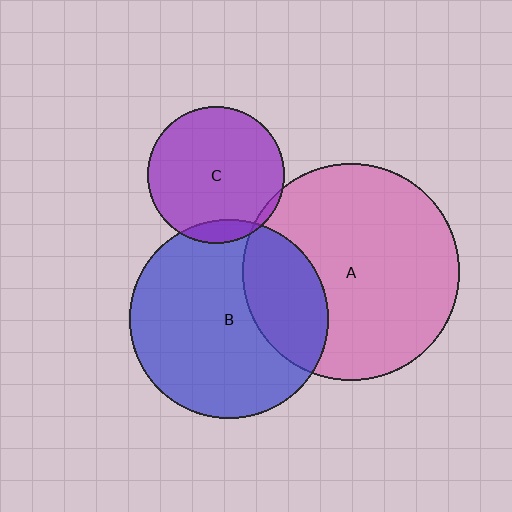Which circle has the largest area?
Circle A (pink).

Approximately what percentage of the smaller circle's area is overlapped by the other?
Approximately 5%.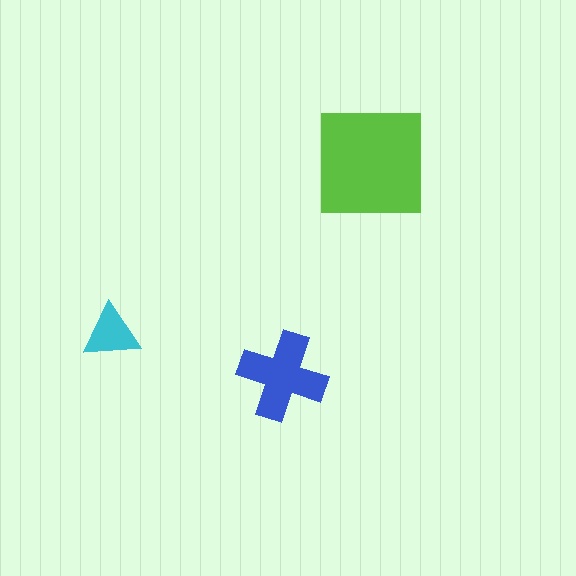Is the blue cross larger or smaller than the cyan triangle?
Larger.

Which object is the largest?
The lime square.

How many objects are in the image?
There are 3 objects in the image.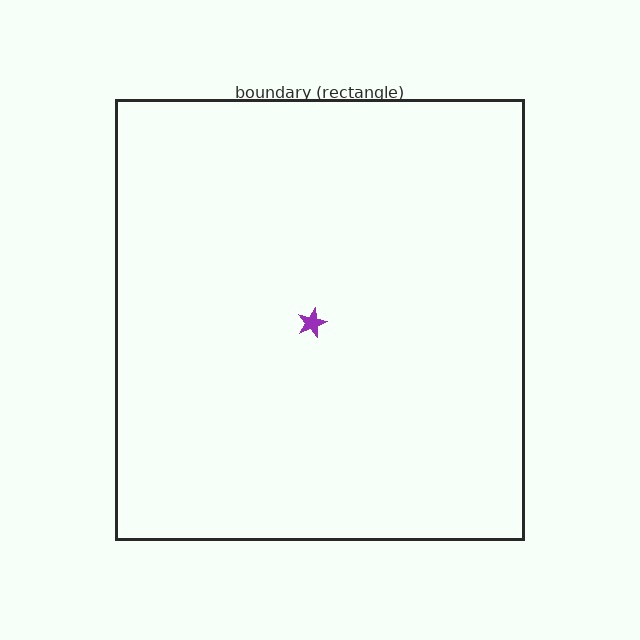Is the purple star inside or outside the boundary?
Inside.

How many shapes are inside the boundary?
1 inside, 0 outside.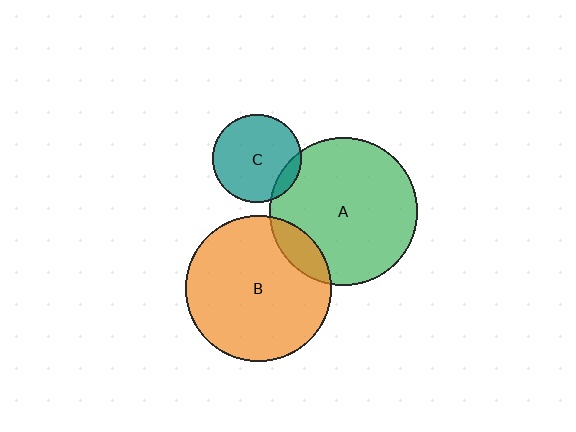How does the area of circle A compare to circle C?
Approximately 2.8 times.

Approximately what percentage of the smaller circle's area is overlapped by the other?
Approximately 10%.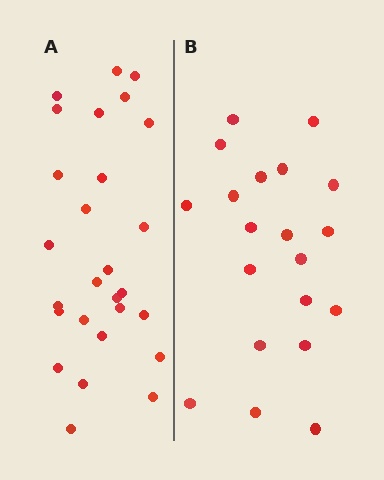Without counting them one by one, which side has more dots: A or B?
Region A (the left region) has more dots.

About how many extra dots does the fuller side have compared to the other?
Region A has roughly 8 or so more dots than region B.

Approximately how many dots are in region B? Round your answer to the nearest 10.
About 20 dots.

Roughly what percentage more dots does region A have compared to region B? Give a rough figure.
About 35% more.